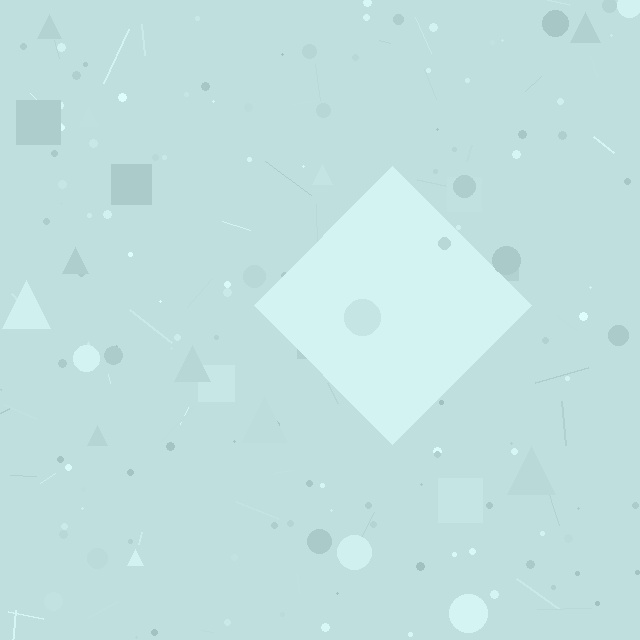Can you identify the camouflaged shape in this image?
The camouflaged shape is a diamond.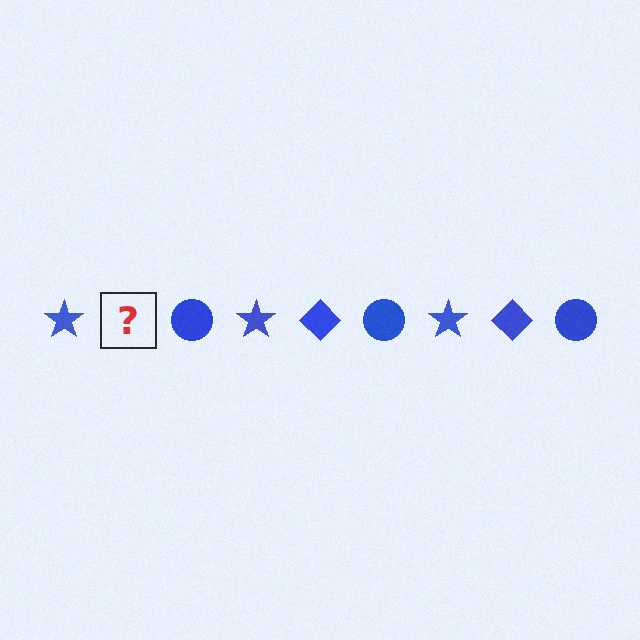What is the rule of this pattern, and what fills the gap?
The rule is that the pattern cycles through star, diamond, circle shapes in blue. The gap should be filled with a blue diamond.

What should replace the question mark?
The question mark should be replaced with a blue diamond.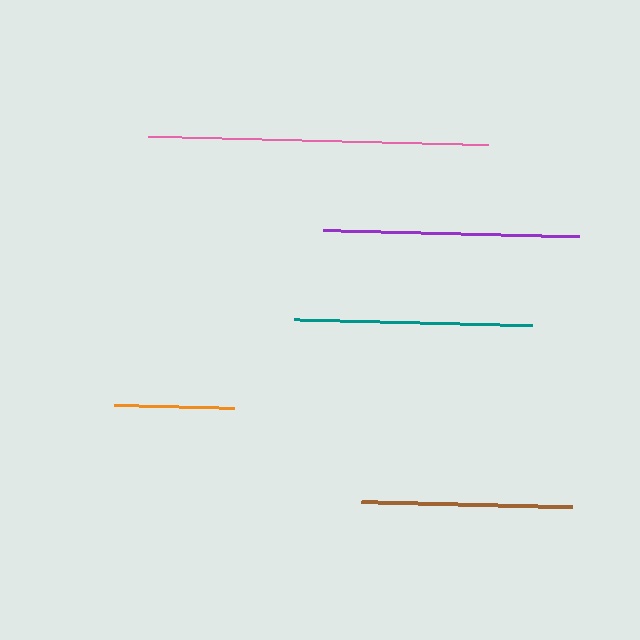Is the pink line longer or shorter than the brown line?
The pink line is longer than the brown line.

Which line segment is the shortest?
The orange line is the shortest at approximately 120 pixels.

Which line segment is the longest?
The pink line is the longest at approximately 341 pixels.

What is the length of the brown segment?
The brown segment is approximately 210 pixels long.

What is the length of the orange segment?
The orange segment is approximately 120 pixels long.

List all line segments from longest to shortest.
From longest to shortest: pink, purple, teal, brown, orange.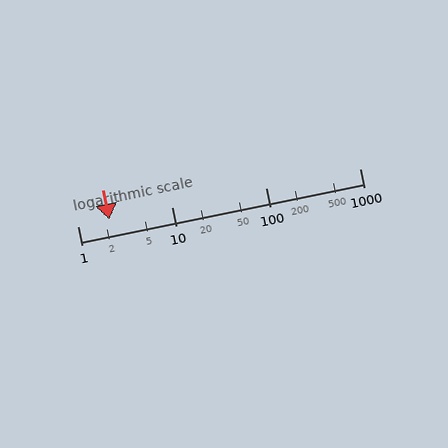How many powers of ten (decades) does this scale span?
The scale spans 3 decades, from 1 to 1000.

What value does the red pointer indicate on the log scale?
The pointer indicates approximately 2.2.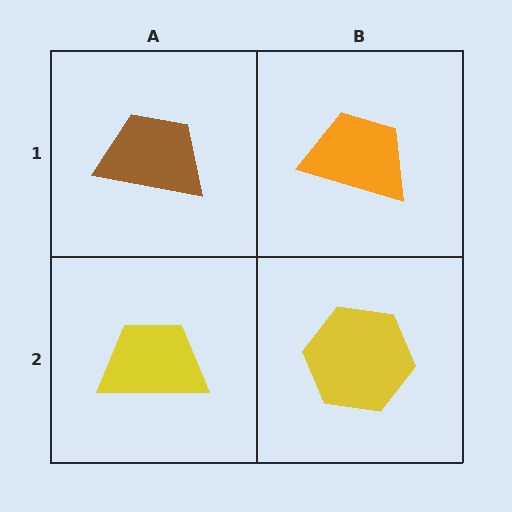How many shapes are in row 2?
2 shapes.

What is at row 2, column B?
A yellow hexagon.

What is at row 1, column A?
A brown trapezoid.